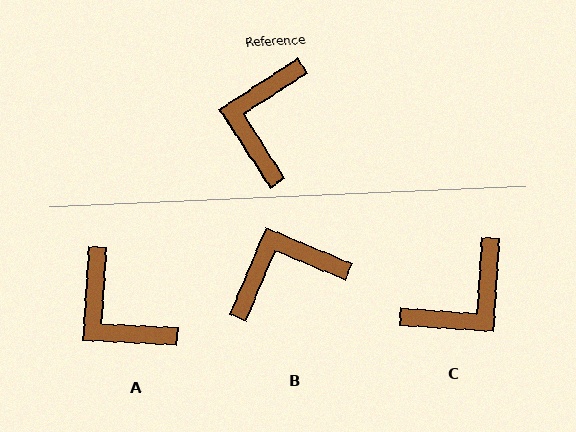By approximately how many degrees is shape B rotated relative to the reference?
Approximately 55 degrees clockwise.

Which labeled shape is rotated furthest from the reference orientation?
C, about 144 degrees away.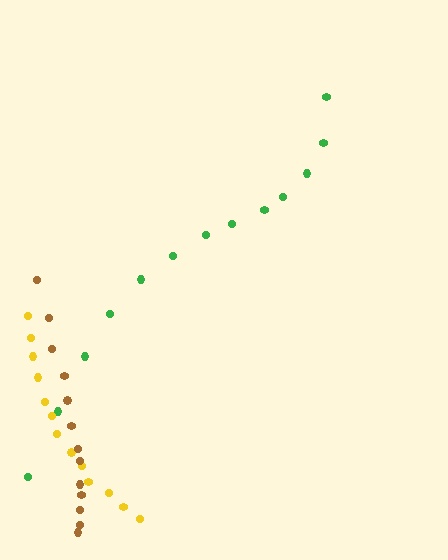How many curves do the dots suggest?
There are 3 distinct paths.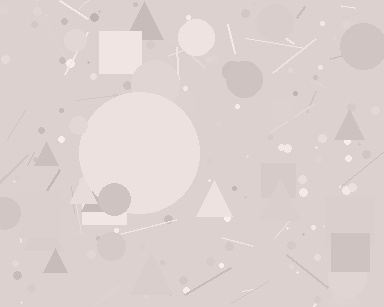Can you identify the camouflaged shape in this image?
The camouflaged shape is a circle.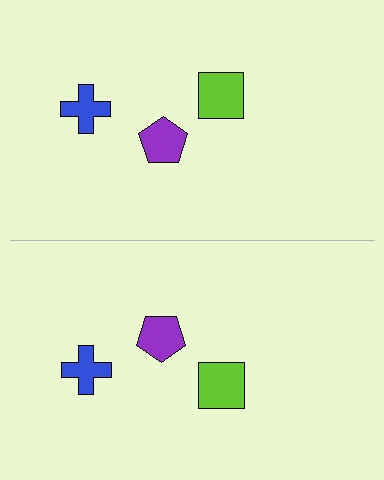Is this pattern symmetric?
Yes, this pattern has bilateral (reflection) symmetry.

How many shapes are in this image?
There are 6 shapes in this image.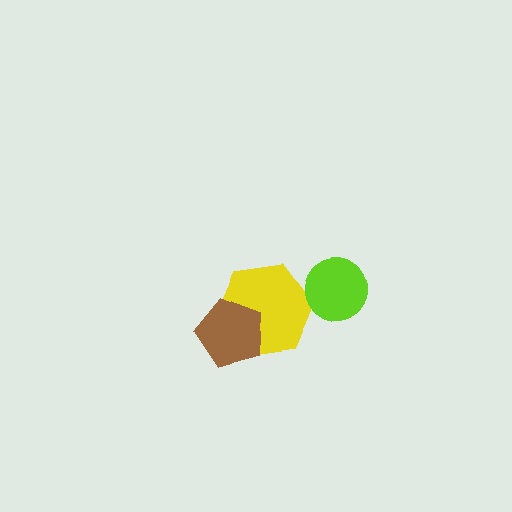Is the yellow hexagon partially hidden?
Yes, it is partially covered by another shape.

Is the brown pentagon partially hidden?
No, no other shape covers it.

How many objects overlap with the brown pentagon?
1 object overlaps with the brown pentagon.